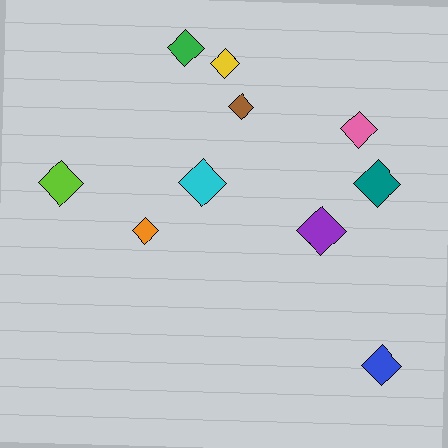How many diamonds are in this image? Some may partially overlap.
There are 10 diamonds.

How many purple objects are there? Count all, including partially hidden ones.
There is 1 purple object.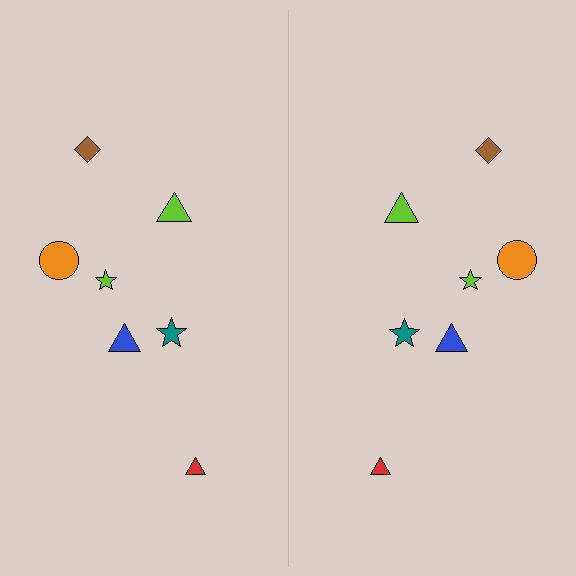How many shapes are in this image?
There are 14 shapes in this image.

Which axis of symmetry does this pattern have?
The pattern has a vertical axis of symmetry running through the center of the image.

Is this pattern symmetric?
Yes, this pattern has bilateral (reflection) symmetry.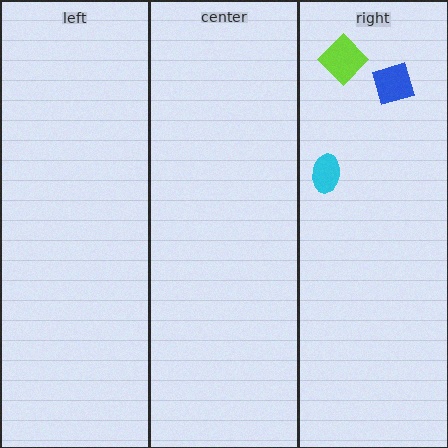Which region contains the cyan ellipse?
The right region.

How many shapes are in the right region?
3.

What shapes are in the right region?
The blue square, the cyan ellipse, the lime diamond.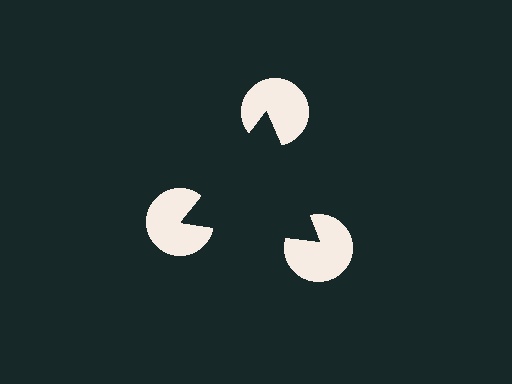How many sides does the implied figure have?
3 sides.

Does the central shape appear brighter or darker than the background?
It typically appears slightly darker than the background, even though no actual brightness change is drawn.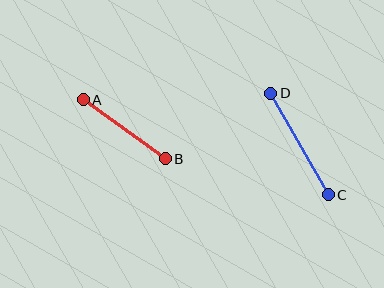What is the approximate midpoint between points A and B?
The midpoint is at approximately (124, 129) pixels.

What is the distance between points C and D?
The distance is approximately 117 pixels.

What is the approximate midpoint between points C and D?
The midpoint is at approximately (300, 144) pixels.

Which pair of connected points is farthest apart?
Points C and D are farthest apart.